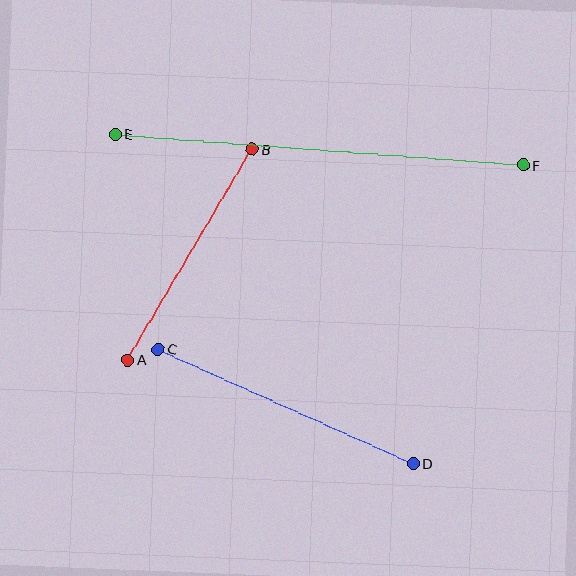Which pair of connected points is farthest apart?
Points E and F are farthest apart.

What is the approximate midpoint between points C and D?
The midpoint is at approximately (286, 406) pixels.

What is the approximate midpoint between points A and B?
The midpoint is at approximately (190, 254) pixels.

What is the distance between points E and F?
The distance is approximately 409 pixels.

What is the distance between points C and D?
The distance is approximately 279 pixels.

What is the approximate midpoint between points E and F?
The midpoint is at approximately (319, 150) pixels.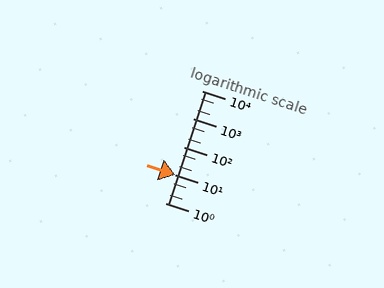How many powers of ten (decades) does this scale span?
The scale spans 4 decades, from 1 to 10000.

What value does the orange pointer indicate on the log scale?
The pointer indicates approximately 10.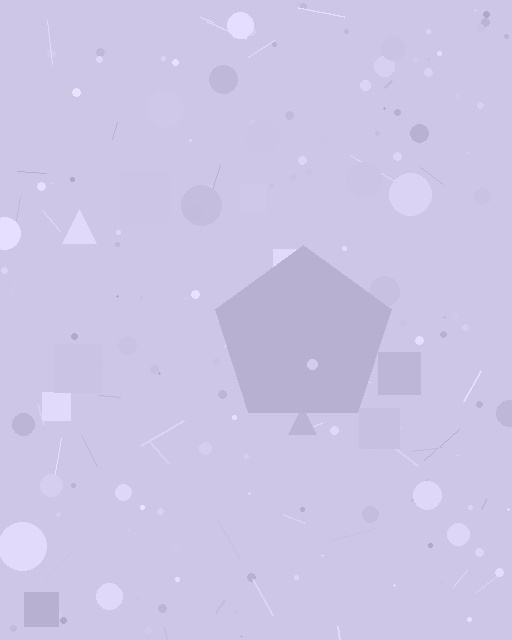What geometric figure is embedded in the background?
A pentagon is embedded in the background.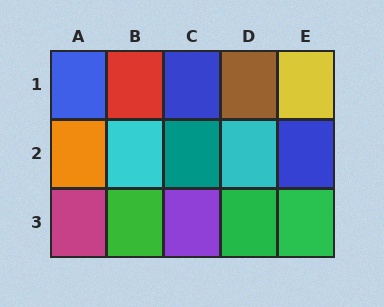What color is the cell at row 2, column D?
Cyan.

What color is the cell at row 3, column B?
Green.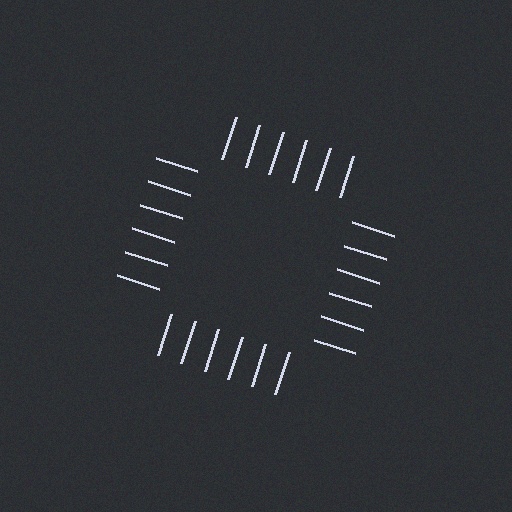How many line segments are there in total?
24 — 6 along each of the 4 edges.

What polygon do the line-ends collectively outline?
An illusory square — the line segments terminate on its edges but no continuous stroke is drawn.